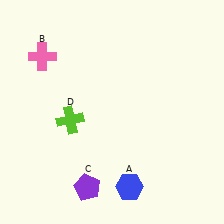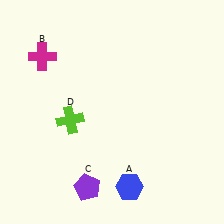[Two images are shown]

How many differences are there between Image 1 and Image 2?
There is 1 difference between the two images.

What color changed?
The cross (B) changed from pink in Image 1 to magenta in Image 2.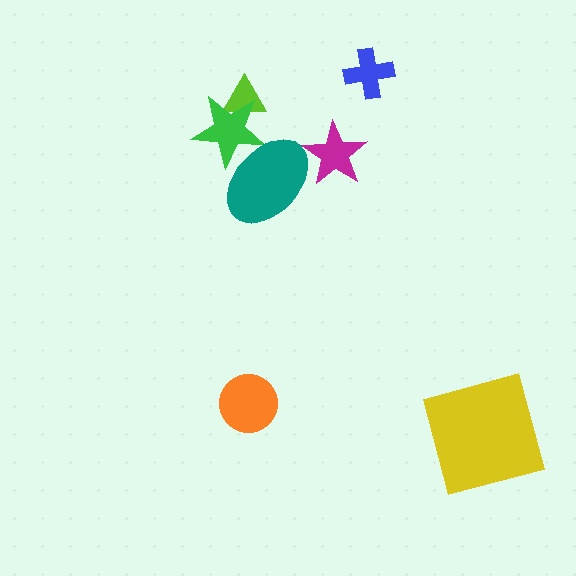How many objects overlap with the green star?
2 objects overlap with the green star.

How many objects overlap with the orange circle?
0 objects overlap with the orange circle.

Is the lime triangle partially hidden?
Yes, it is partially covered by another shape.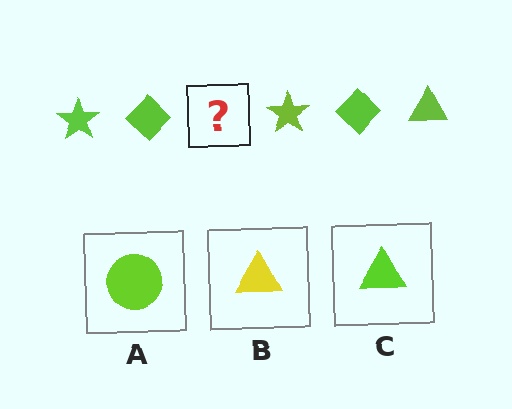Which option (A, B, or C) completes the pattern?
C.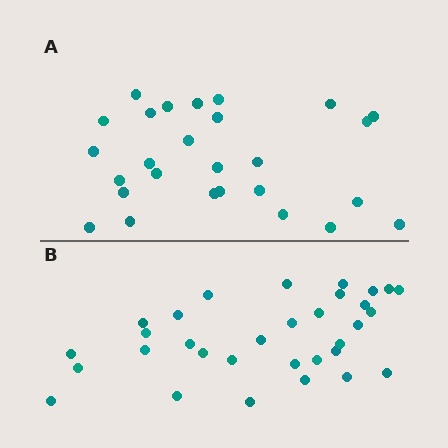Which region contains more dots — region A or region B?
Region B (the bottom region) has more dots.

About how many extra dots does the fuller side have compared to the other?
Region B has about 5 more dots than region A.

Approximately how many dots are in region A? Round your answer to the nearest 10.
About 30 dots. (The exact count is 27, which rounds to 30.)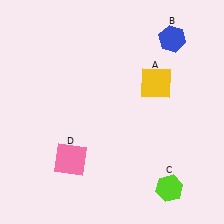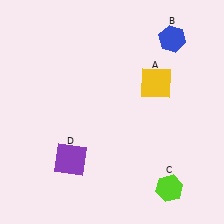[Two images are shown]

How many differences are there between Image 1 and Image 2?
There is 1 difference between the two images.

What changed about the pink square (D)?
In Image 1, D is pink. In Image 2, it changed to purple.